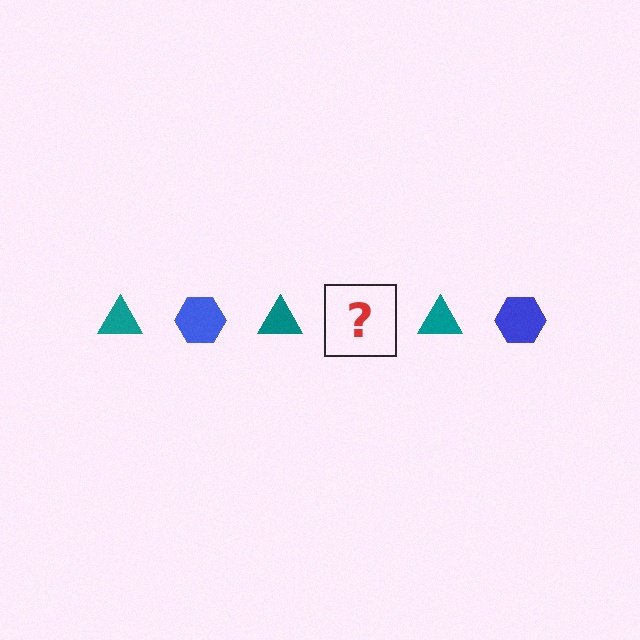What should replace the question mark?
The question mark should be replaced with a blue hexagon.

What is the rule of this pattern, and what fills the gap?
The rule is that the pattern alternates between teal triangle and blue hexagon. The gap should be filled with a blue hexagon.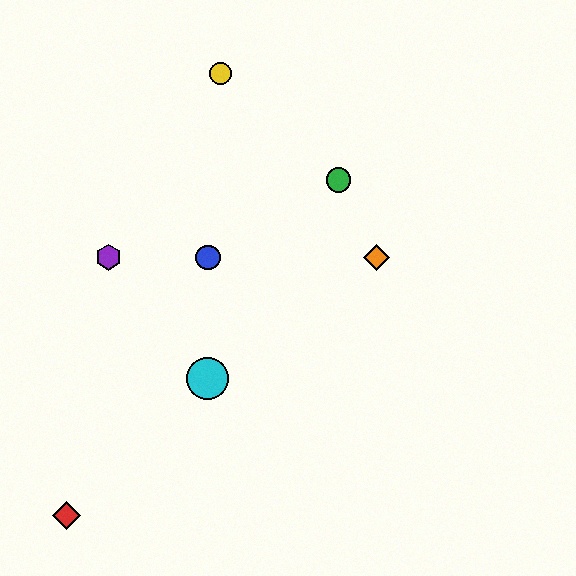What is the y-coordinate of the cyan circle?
The cyan circle is at y≈378.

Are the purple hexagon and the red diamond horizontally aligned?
No, the purple hexagon is at y≈257 and the red diamond is at y≈515.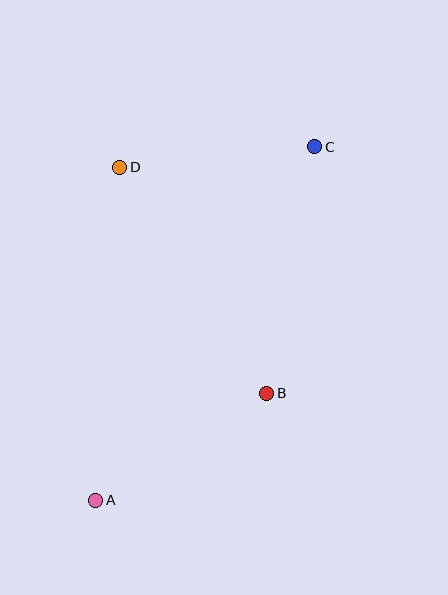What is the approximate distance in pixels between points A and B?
The distance between A and B is approximately 202 pixels.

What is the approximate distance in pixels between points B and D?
The distance between B and D is approximately 270 pixels.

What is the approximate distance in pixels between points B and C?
The distance between B and C is approximately 251 pixels.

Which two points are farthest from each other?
Points A and C are farthest from each other.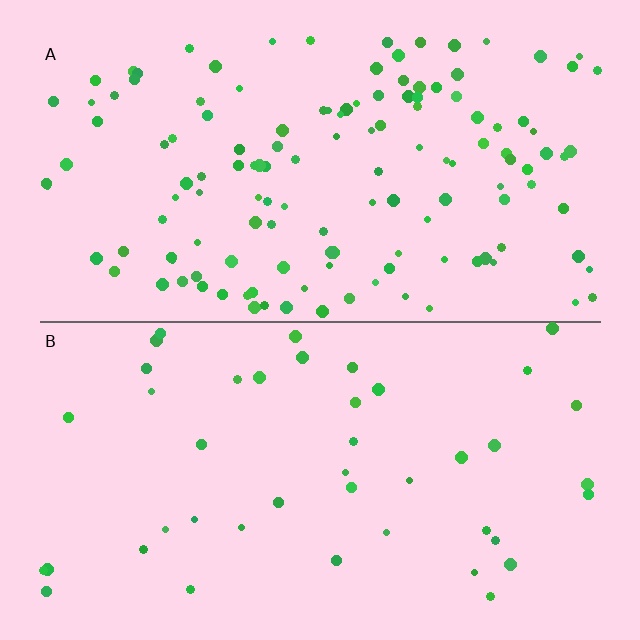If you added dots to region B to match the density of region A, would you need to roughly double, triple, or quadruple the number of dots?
Approximately triple.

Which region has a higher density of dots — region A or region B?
A (the top).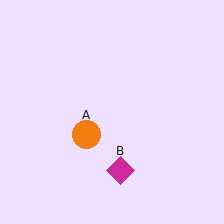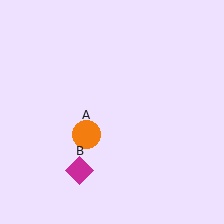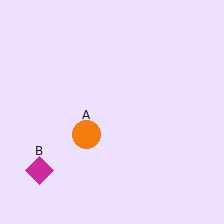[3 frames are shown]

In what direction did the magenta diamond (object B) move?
The magenta diamond (object B) moved left.